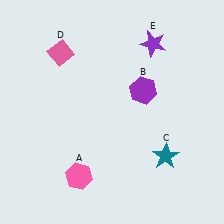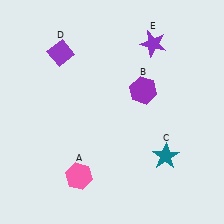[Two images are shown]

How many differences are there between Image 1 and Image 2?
There is 1 difference between the two images.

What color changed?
The diamond (D) changed from pink in Image 1 to purple in Image 2.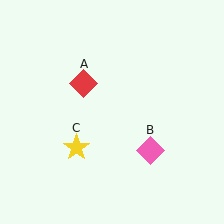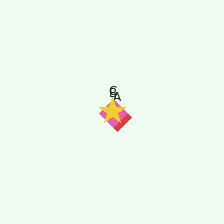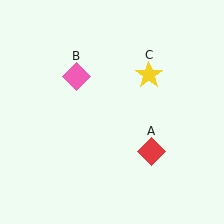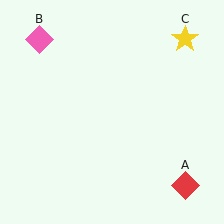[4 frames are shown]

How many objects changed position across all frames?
3 objects changed position: red diamond (object A), pink diamond (object B), yellow star (object C).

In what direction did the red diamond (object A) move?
The red diamond (object A) moved down and to the right.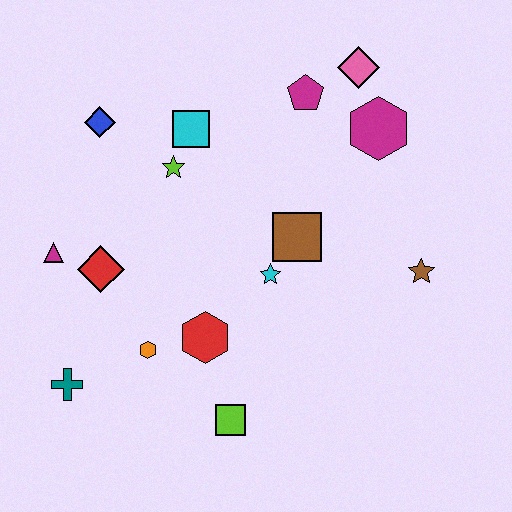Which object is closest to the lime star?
The cyan square is closest to the lime star.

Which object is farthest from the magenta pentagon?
The teal cross is farthest from the magenta pentagon.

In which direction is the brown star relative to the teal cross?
The brown star is to the right of the teal cross.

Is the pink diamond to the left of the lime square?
No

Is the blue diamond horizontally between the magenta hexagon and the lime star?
No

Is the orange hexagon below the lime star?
Yes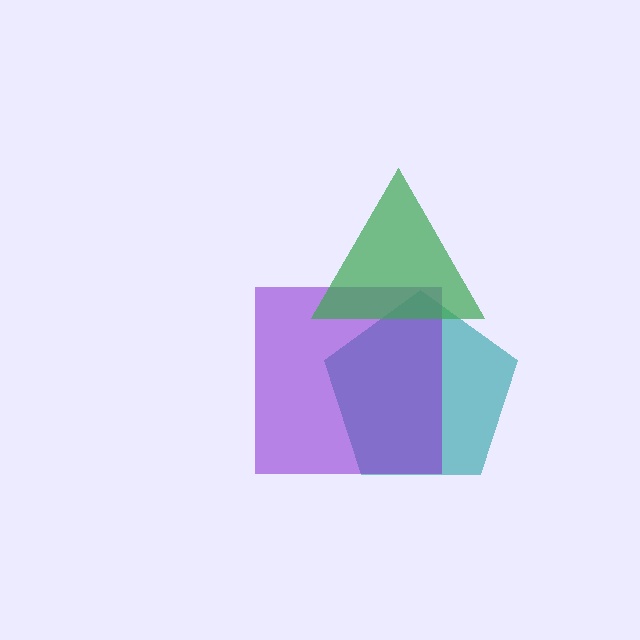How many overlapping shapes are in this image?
There are 3 overlapping shapes in the image.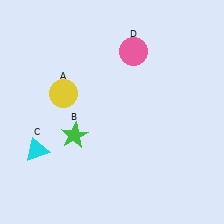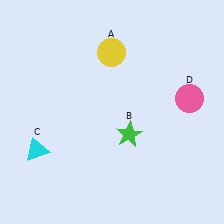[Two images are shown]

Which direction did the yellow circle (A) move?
The yellow circle (A) moved right.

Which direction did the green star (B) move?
The green star (B) moved right.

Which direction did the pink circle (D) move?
The pink circle (D) moved right.